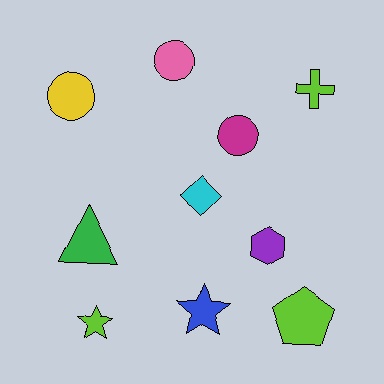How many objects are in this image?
There are 10 objects.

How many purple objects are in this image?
There is 1 purple object.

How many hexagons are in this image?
There is 1 hexagon.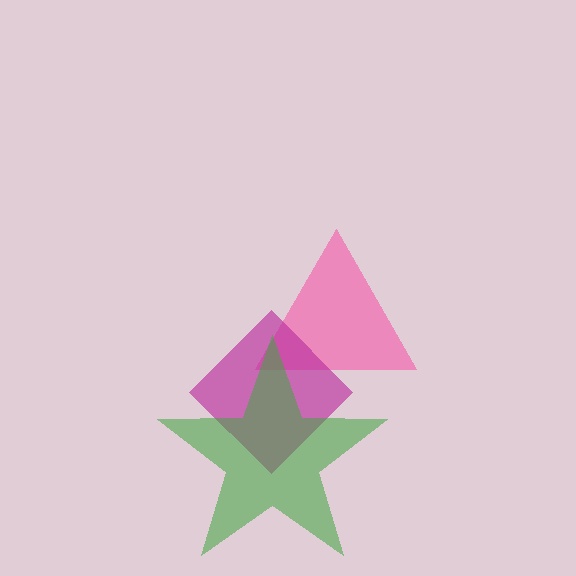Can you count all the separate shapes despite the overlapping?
Yes, there are 3 separate shapes.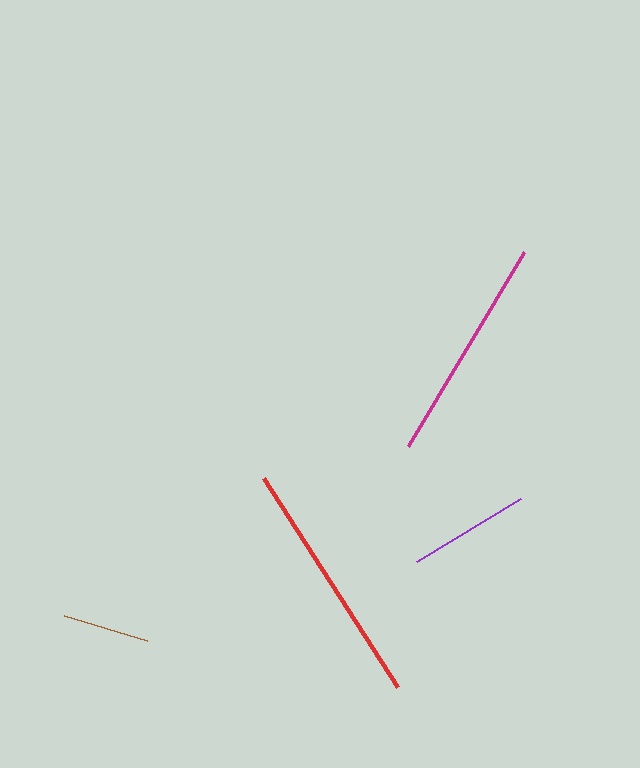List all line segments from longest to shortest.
From longest to shortest: red, magenta, purple, brown.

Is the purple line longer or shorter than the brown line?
The purple line is longer than the brown line.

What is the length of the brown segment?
The brown segment is approximately 86 pixels long.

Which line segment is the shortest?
The brown line is the shortest at approximately 86 pixels.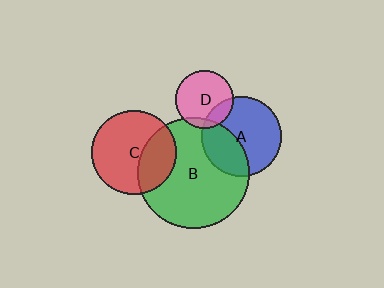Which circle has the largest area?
Circle B (green).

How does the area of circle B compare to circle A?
Approximately 1.9 times.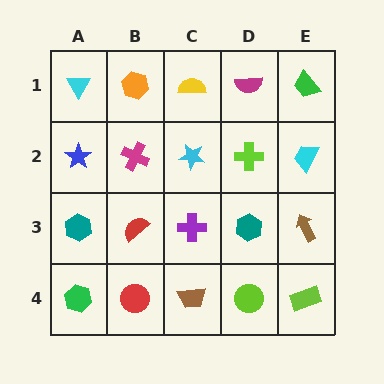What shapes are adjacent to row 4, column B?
A red semicircle (row 3, column B), a green hexagon (row 4, column A), a brown trapezoid (row 4, column C).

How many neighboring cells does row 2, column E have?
3.